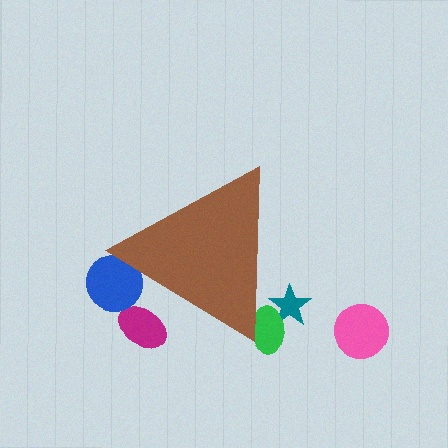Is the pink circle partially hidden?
No, the pink circle is fully visible.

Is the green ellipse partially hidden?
Yes, the green ellipse is partially hidden behind the brown triangle.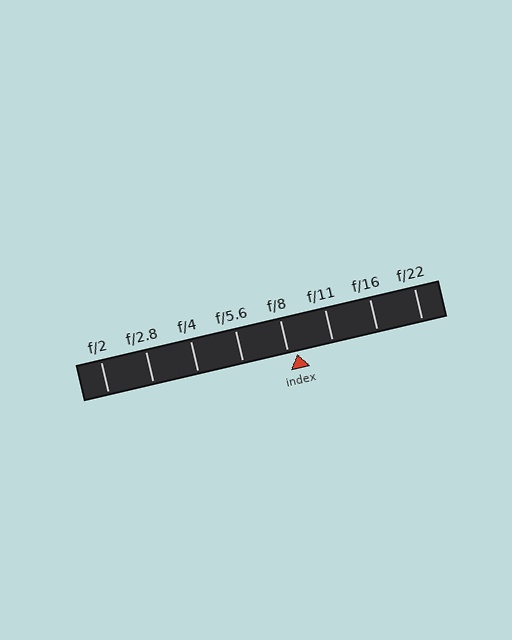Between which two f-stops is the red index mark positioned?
The index mark is between f/8 and f/11.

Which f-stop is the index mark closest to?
The index mark is closest to f/8.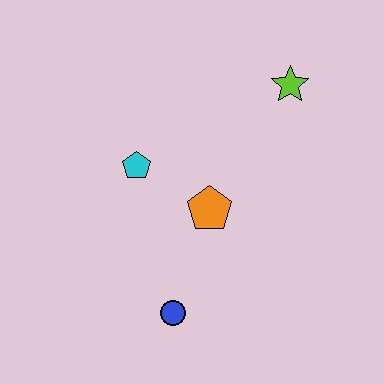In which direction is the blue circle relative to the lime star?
The blue circle is below the lime star.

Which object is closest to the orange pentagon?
The cyan pentagon is closest to the orange pentagon.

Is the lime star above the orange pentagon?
Yes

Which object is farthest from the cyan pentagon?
The lime star is farthest from the cyan pentagon.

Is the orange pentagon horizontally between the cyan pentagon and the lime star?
Yes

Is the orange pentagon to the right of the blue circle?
Yes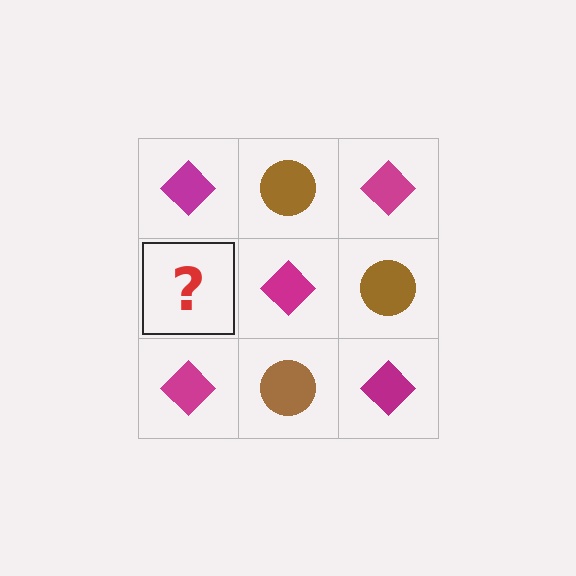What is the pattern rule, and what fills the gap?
The rule is that it alternates magenta diamond and brown circle in a checkerboard pattern. The gap should be filled with a brown circle.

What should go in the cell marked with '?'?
The missing cell should contain a brown circle.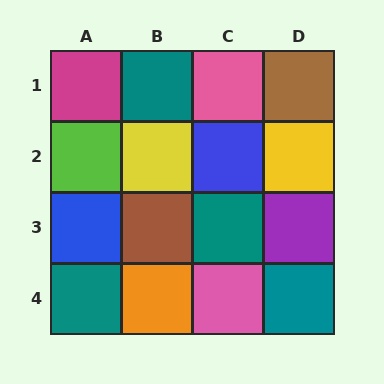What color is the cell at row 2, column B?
Yellow.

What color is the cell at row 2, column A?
Lime.